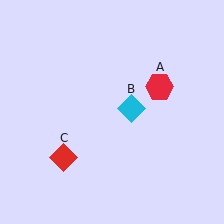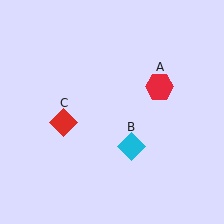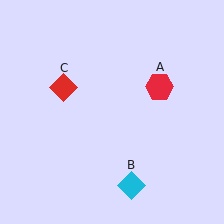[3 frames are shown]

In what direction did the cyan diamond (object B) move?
The cyan diamond (object B) moved down.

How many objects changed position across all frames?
2 objects changed position: cyan diamond (object B), red diamond (object C).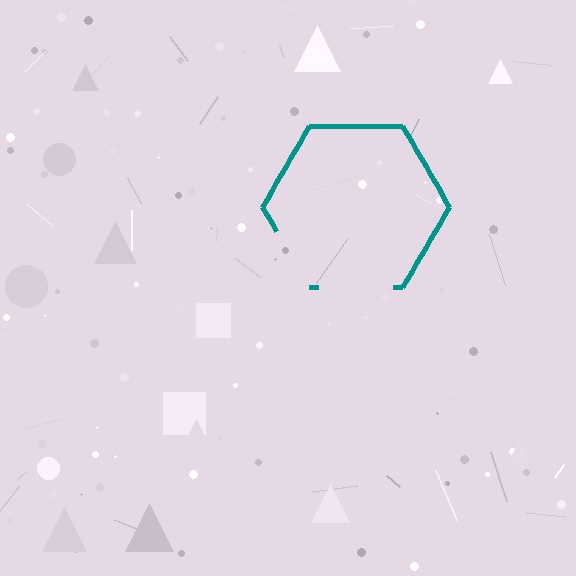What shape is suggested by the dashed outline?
The dashed outline suggests a hexagon.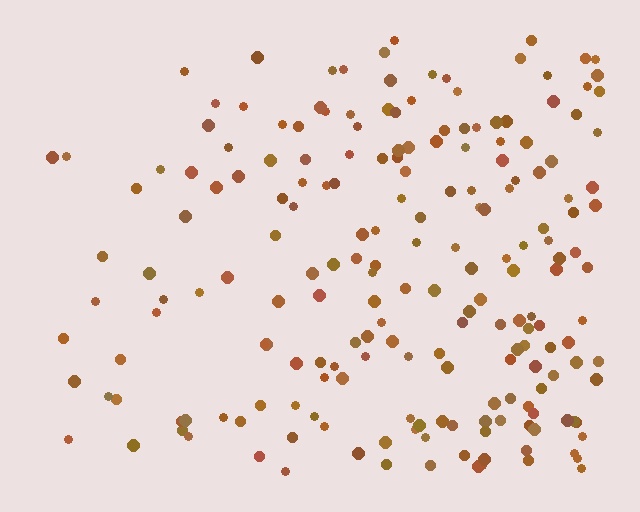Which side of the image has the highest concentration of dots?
The right.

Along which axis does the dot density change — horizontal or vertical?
Horizontal.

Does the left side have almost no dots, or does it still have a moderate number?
Still a moderate number, just noticeably fewer than the right.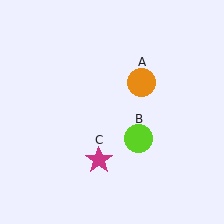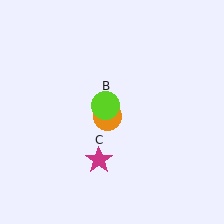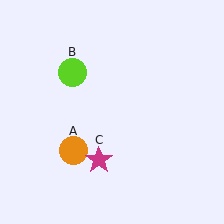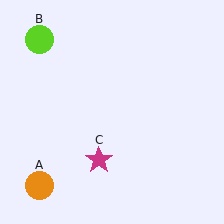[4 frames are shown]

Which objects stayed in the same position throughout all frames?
Magenta star (object C) remained stationary.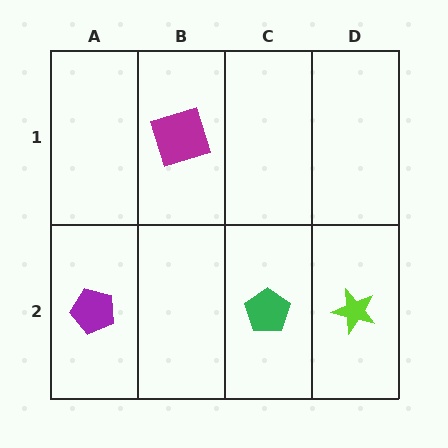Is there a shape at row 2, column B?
No, that cell is empty.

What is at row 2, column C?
A green pentagon.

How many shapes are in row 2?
3 shapes.